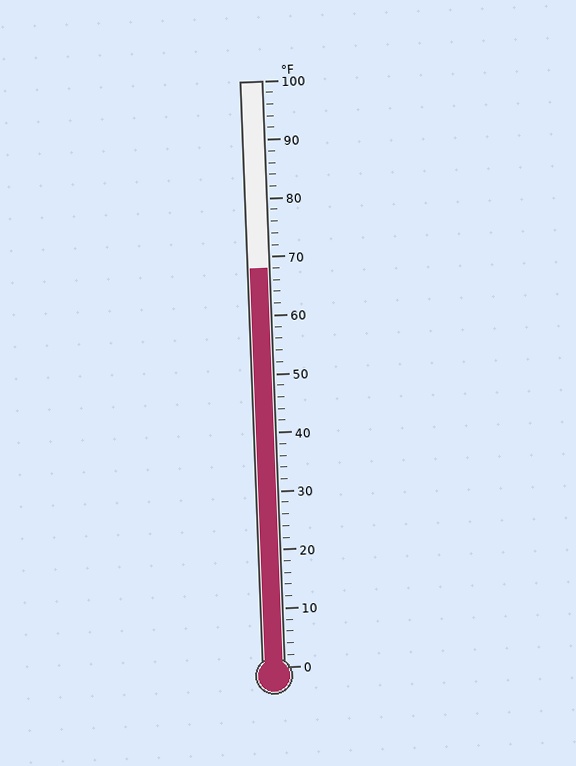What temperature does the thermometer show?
The thermometer shows approximately 68°F.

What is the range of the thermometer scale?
The thermometer scale ranges from 0°F to 100°F.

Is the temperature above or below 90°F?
The temperature is below 90°F.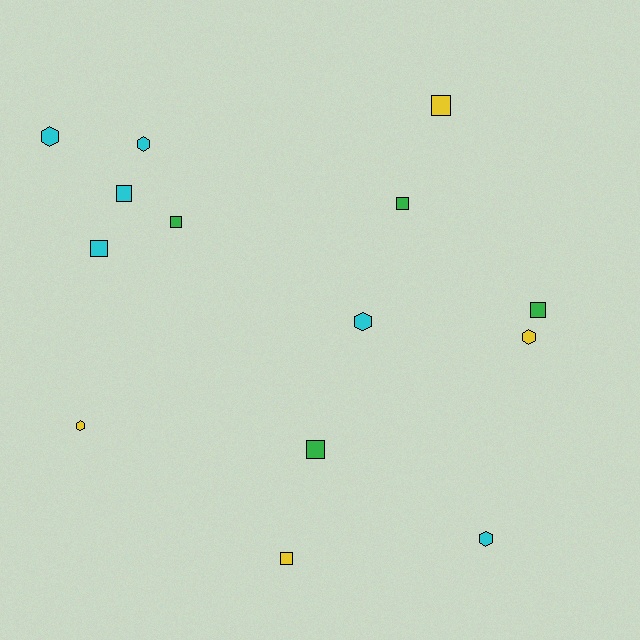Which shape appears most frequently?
Square, with 8 objects.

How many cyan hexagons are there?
There are 4 cyan hexagons.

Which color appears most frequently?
Cyan, with 6 objects.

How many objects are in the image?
There are 14 objects.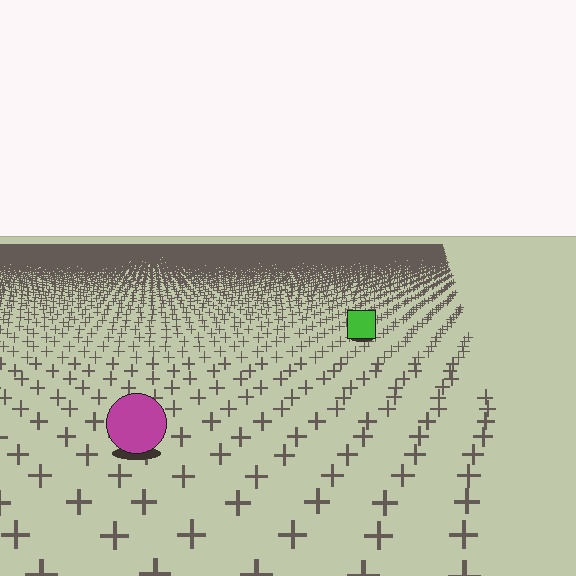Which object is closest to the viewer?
The magenta circle is closest. The texture marks near it are larger and more spread out.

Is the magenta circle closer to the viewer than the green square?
Yes. The magenta circle is closer — you can tell from the texture gradient: the ground texture is coarser near it.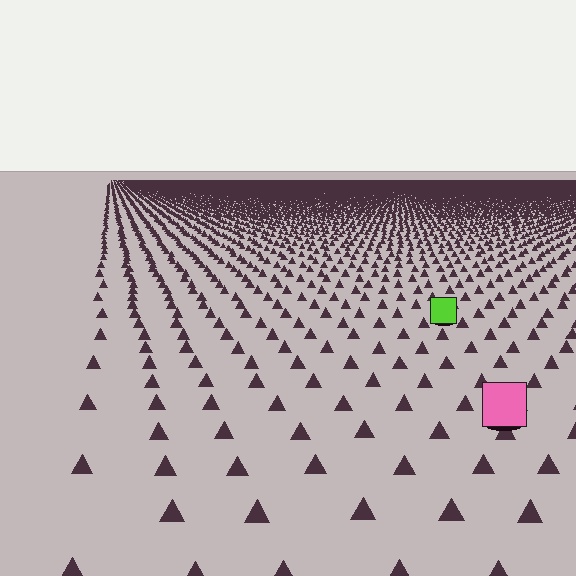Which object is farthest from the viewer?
The lime square is farthest from the viewer. It appears smaller and the ground texture around it is denser.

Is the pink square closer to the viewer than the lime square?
Yes. The pink square is closer — you can tell from the texture gradient: the ground texture is coarser near it.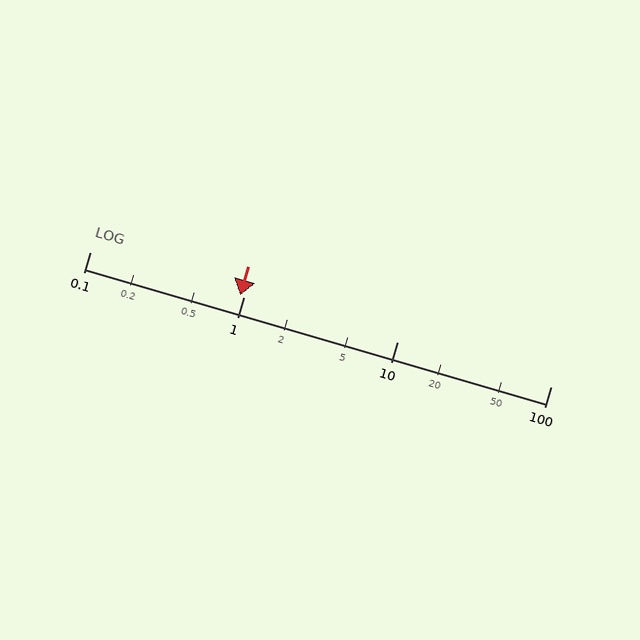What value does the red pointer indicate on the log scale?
The pointer indicates approximately 0.95.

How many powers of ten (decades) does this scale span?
The scale spans 3 decades, from 0.1 to 100.